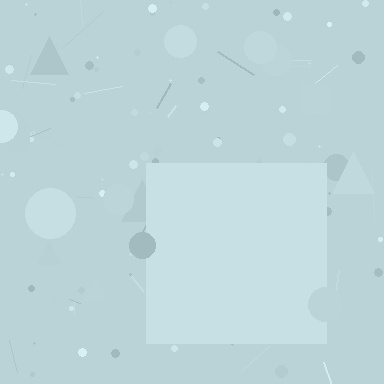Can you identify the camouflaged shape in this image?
The camouflaged shape is a square.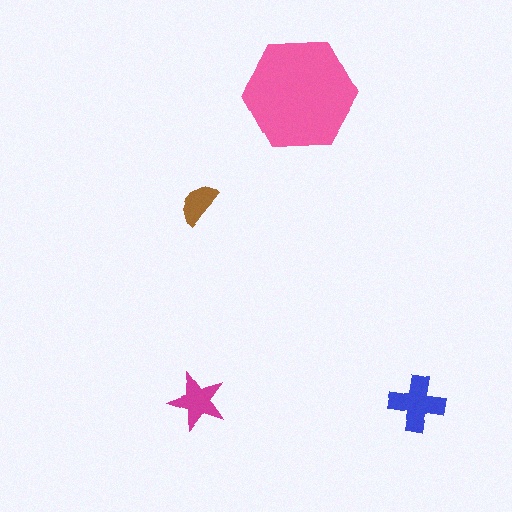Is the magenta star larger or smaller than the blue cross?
Smaller.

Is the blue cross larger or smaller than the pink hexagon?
Smaller.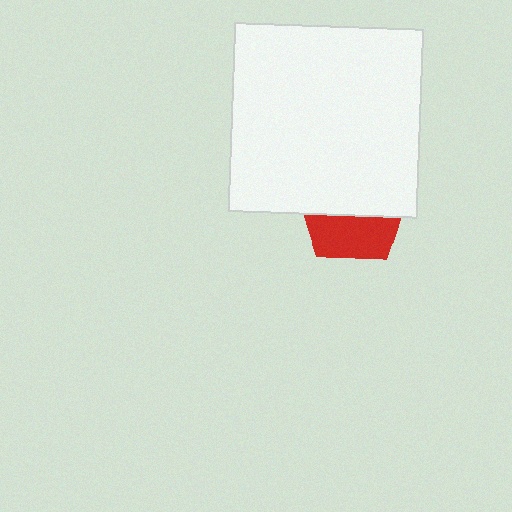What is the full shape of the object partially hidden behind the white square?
The partially hidden object is a red pentagon.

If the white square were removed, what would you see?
You would see the complete red pentagon.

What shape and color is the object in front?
The object in front is a white square.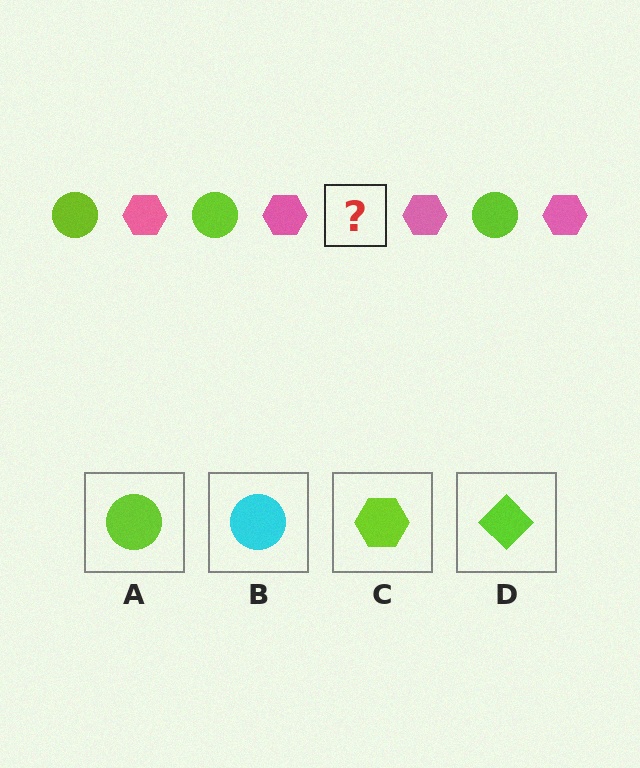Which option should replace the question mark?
Option A.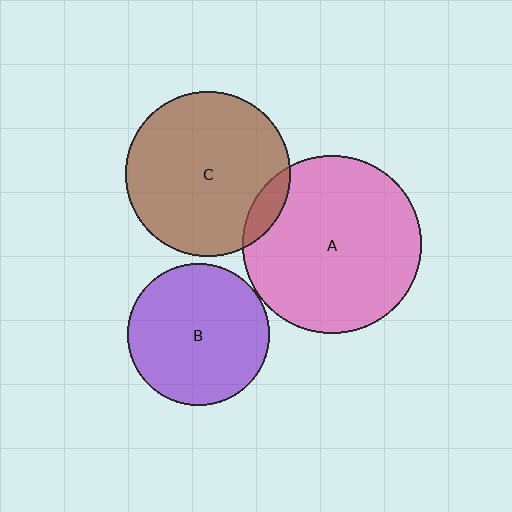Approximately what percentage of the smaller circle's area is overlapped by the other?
Approximately 10%.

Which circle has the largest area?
Circle A (pink).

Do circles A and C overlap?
Yes.